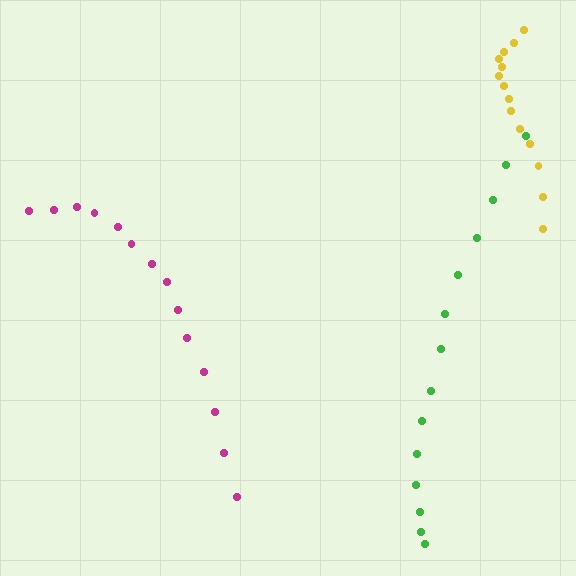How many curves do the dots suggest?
There are 3 distinct paths.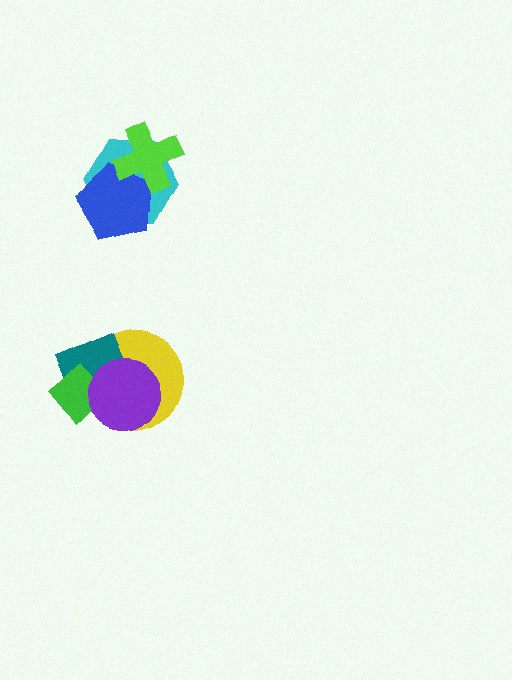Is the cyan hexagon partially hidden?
Yes, it is partially covered by another shape.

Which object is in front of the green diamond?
The purple circle is in front of the green diamond.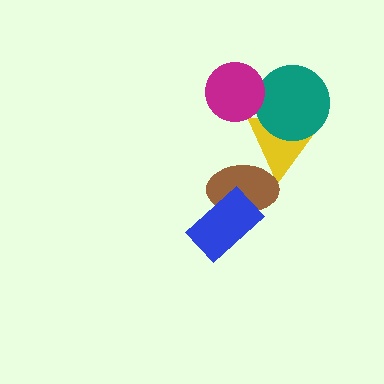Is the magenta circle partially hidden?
No, no other shape covers it.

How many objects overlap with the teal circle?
2 objects overlap with the teal circle.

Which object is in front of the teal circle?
The magenta circle is in front of the teal circle.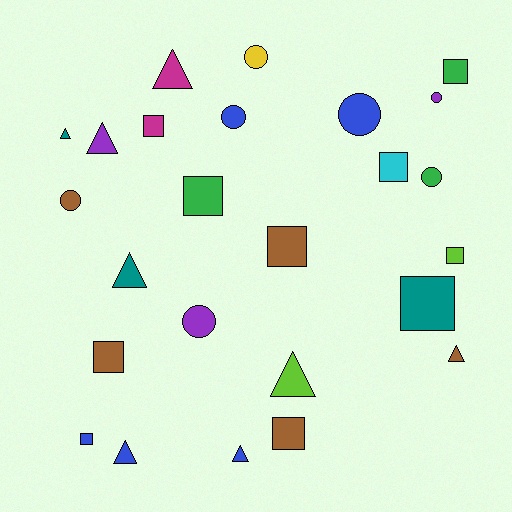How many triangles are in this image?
There are 8 triangles.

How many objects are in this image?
There are 25 objects.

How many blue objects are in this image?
There are 5 blue objects.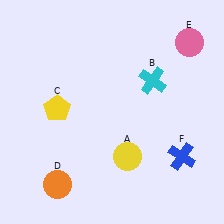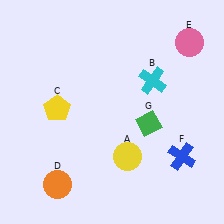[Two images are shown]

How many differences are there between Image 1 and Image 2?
There is 1 difference between the two images.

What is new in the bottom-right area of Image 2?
A green diamond (G) was added in the bottom-right area of Image 2.